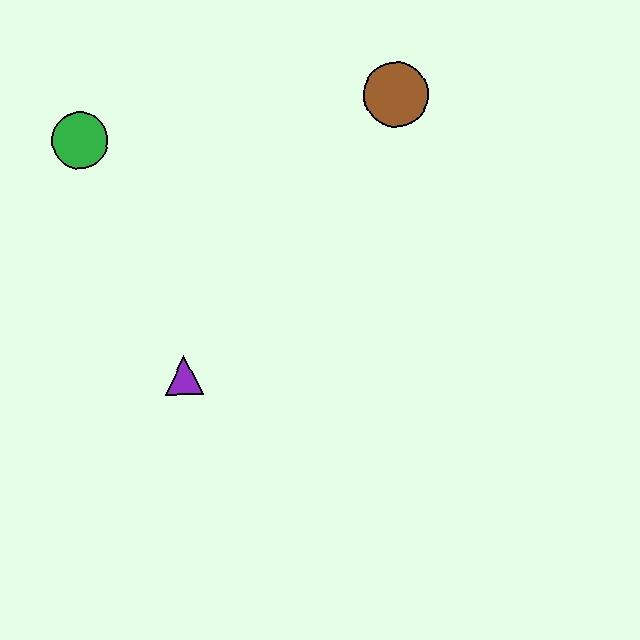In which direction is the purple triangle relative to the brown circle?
The purple triangle is below the brown circle.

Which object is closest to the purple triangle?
The green circle is closest to the purple triangle.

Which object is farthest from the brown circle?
The purple triangle is farthest from the brown circle.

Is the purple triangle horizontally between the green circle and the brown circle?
Yes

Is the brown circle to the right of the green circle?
Yes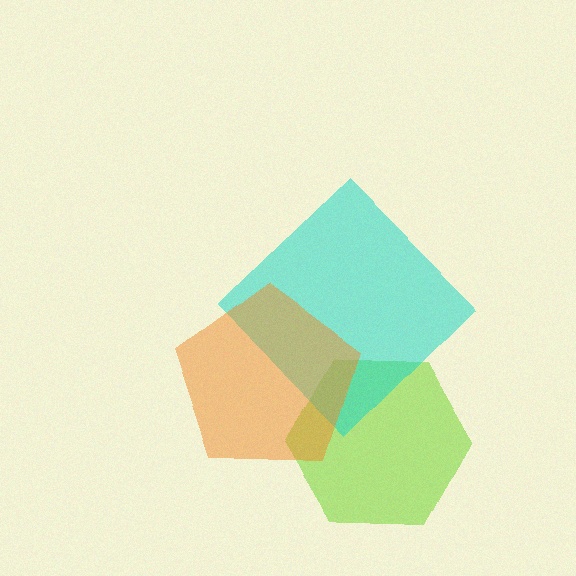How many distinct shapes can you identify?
There are 3 distinct shapes: a lime hexagon, a cyan diamond, an orange pentagon.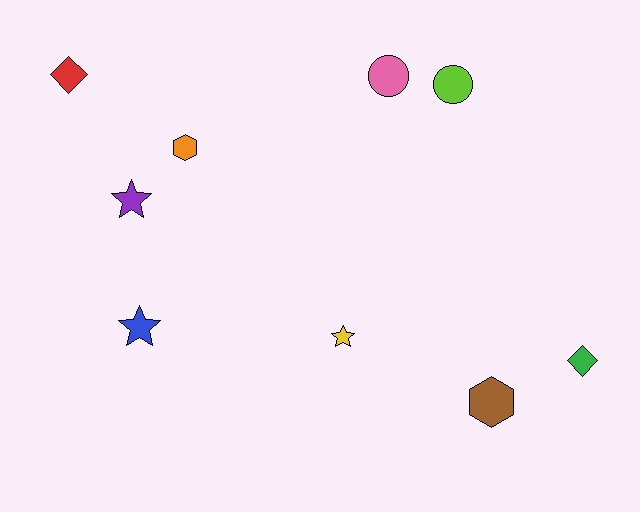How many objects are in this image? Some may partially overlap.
There are 9 objects.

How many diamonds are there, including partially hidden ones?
There are 2 diamonds.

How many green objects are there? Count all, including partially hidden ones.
There is 1 green object.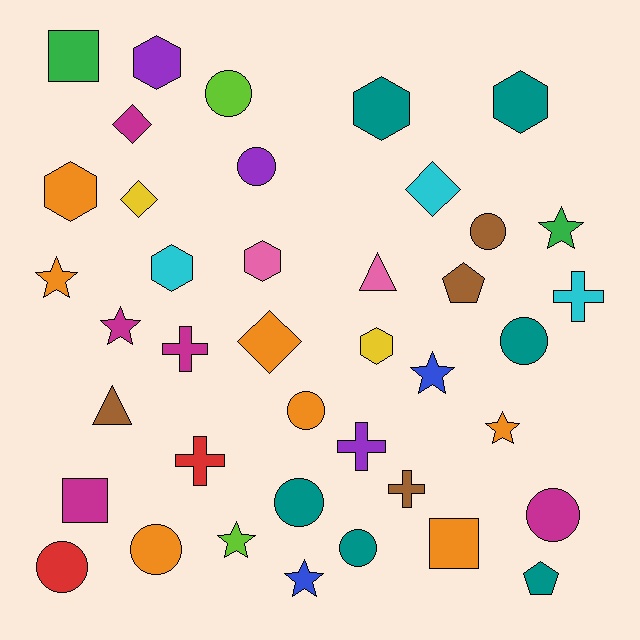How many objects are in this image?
There are 40 objects.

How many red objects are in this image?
There are 2 red objects.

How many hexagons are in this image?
There are 7 hexagons.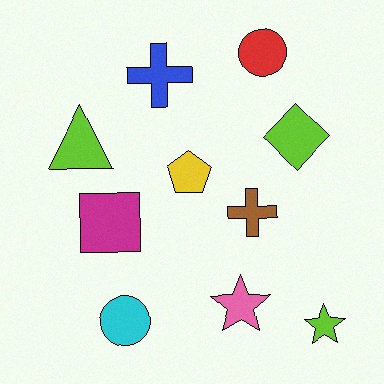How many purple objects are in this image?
There are no purple objects.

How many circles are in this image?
There are 2 circles.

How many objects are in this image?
There are 10 objects.